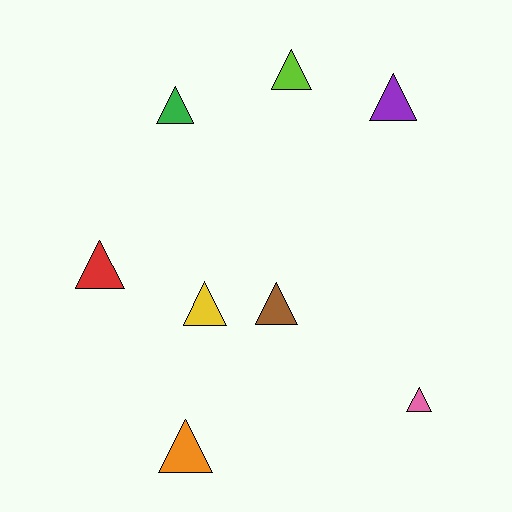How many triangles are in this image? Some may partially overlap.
There are 8 triangles.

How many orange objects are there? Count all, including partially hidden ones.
There is 1 orange object.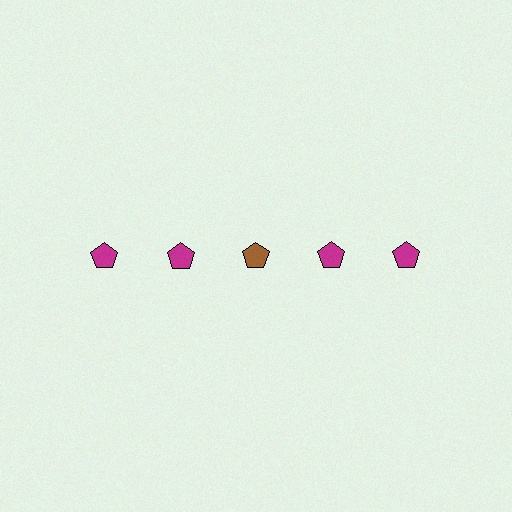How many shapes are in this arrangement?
There are 5 shapes arranged in a grid pattern.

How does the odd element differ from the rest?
It has a different color: brown instead of magenta.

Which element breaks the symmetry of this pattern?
The brown pentagon in the top row, center column breaks the symmetry. All other shapes are magenta pentagons.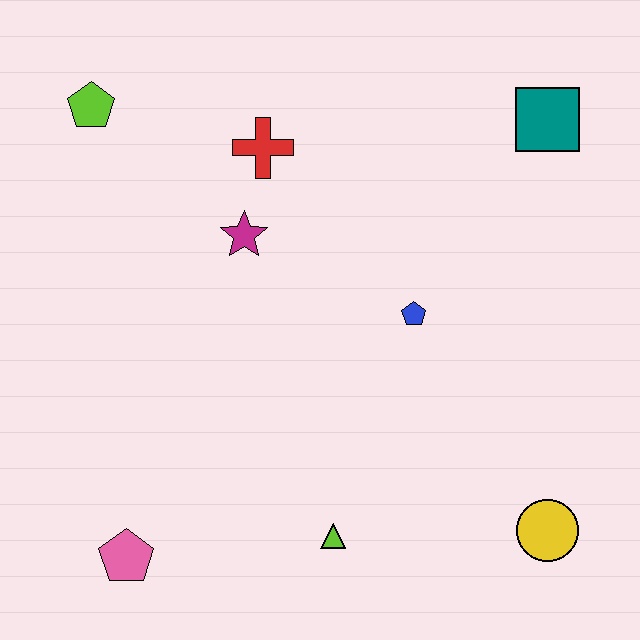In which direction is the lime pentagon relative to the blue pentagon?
The lime pentagon is to the left of the blue pentagon.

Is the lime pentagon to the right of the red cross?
No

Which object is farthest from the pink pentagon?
The teal square is farthest from the pink pentagon.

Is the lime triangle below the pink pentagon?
No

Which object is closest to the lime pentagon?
The red cross is closest to the lime pentagon.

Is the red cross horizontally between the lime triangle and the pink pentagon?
Yes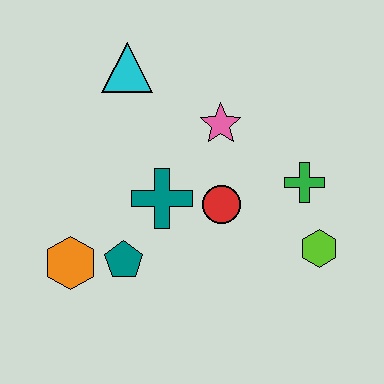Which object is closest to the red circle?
The teal cross is closest to the red circle.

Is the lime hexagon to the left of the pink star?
No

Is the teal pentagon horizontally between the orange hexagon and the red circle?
Yes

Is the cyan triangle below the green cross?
No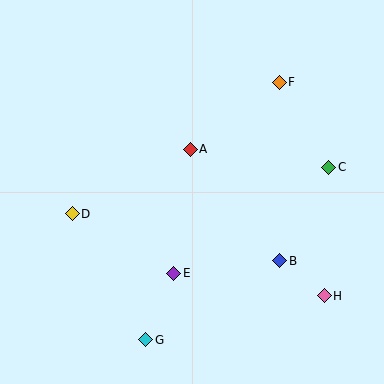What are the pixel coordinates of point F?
Point F is at (279, 82).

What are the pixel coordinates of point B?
Point B is at (280, 261).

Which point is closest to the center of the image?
Point A at (190, 149) is closest to the center.